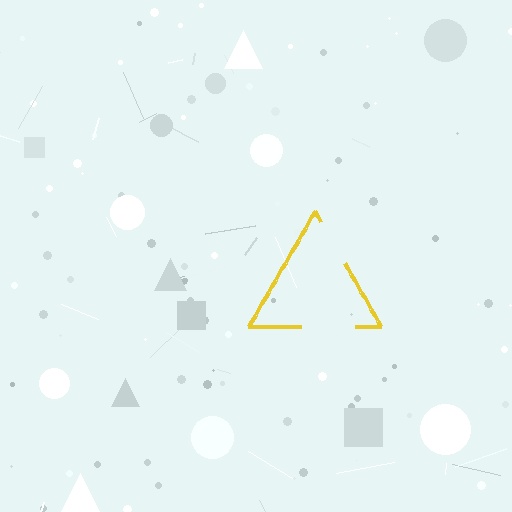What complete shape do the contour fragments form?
The contour fragments form a triangle.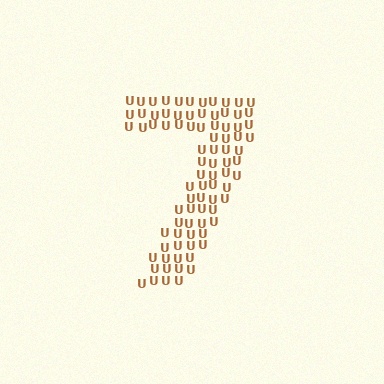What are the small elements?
The small elements are letter U's.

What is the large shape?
The large shape is the digit 7.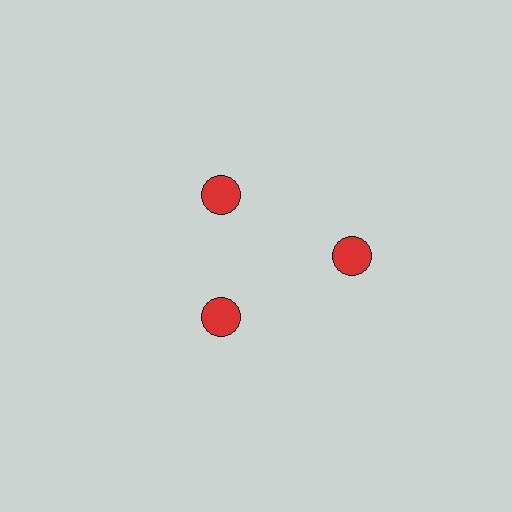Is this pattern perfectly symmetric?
No. The 3 red circles are arranged in a ring, but one element near the 3 o'clock position is pushed outward from the center, breaking the 3-fold rotational symmetry.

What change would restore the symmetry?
The symmetry would be restored by moving it inward, back onto the ring so that all 3 circles sit at equal angles and equal distance from the center.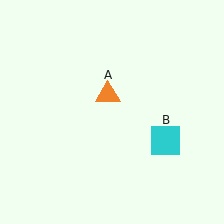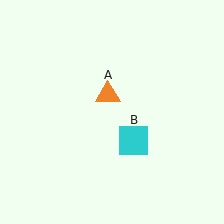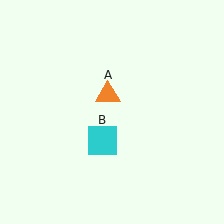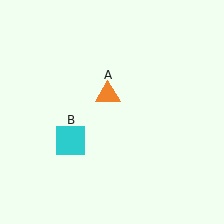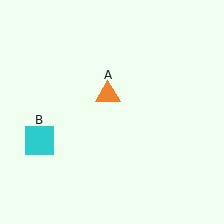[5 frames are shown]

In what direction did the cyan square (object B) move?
The cyan square (object B) moved left.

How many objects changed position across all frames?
1 object changed position: cyan square (object B).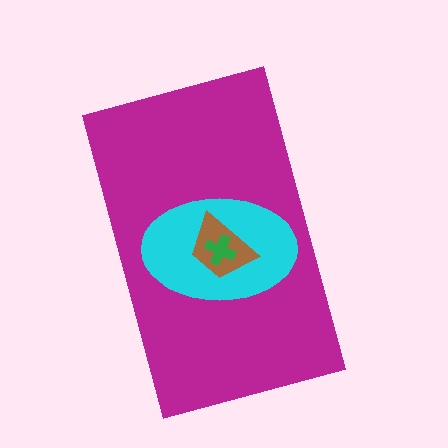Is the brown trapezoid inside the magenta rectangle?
Yes.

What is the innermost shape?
The green cross.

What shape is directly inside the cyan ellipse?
The brown trapezoid.